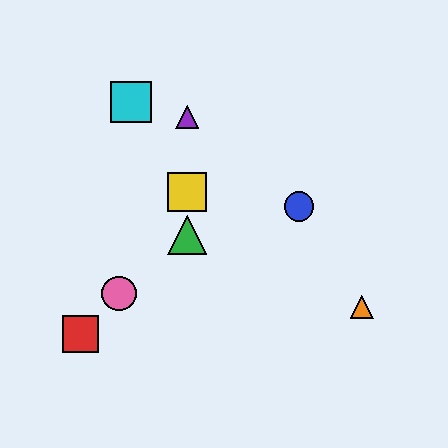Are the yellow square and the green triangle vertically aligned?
Yes, both are at x≈187.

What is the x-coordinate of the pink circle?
The pink circle is at x≈119.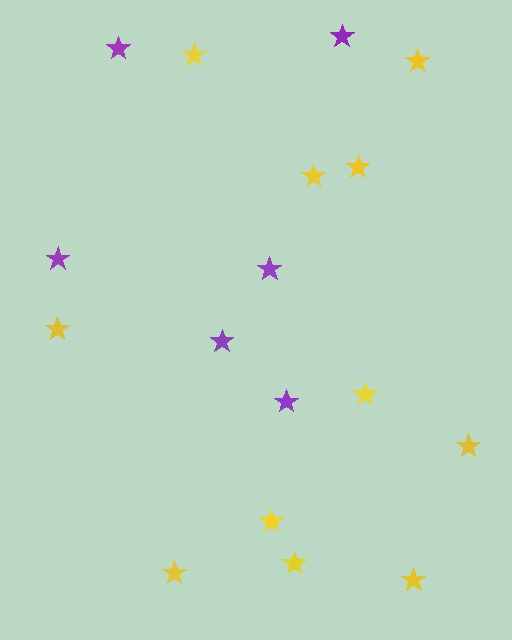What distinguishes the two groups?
There are 2 groups: one group of purple stars (6) and one group of yellow stars (11).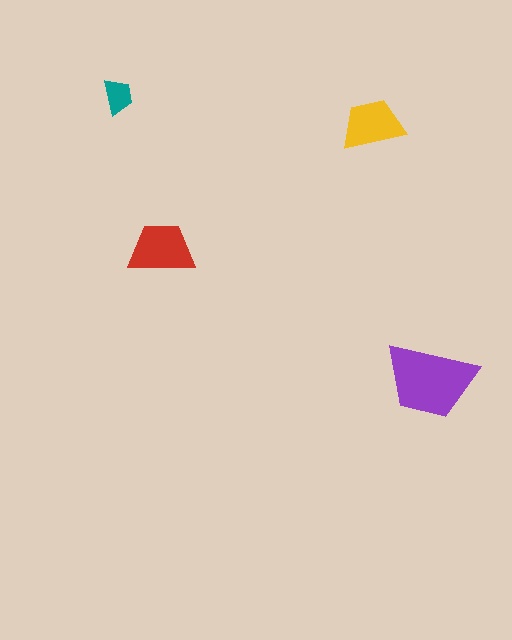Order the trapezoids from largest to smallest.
the purple one, the red one, the yellow one, the teal one.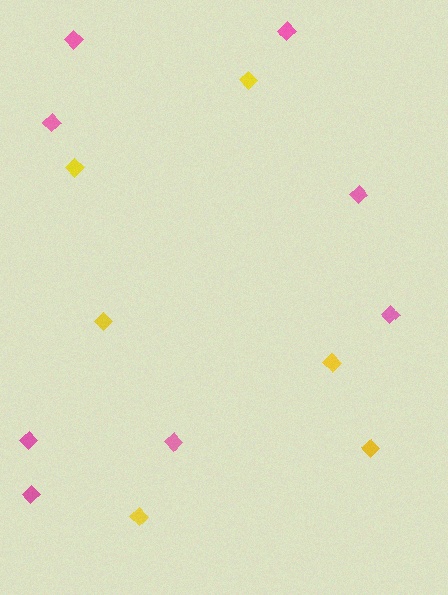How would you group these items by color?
There are 2 groups: one group of yellow diamonds (6) and one group of pink diamonds (8).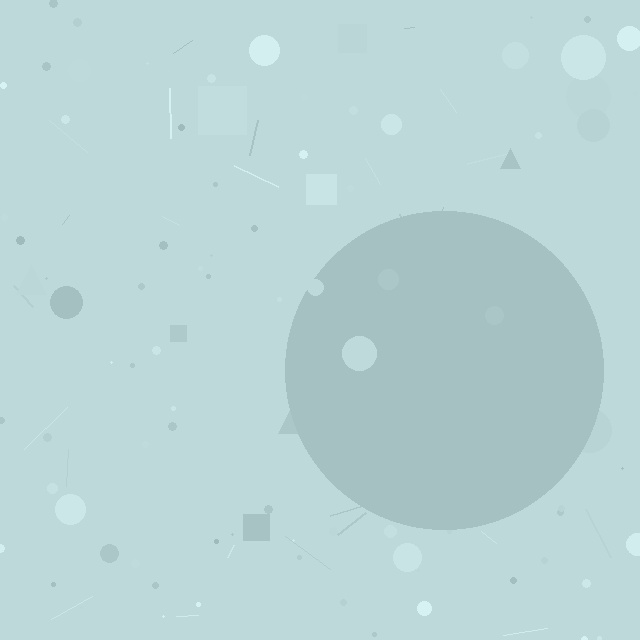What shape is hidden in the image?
A circle is hidden in the image.